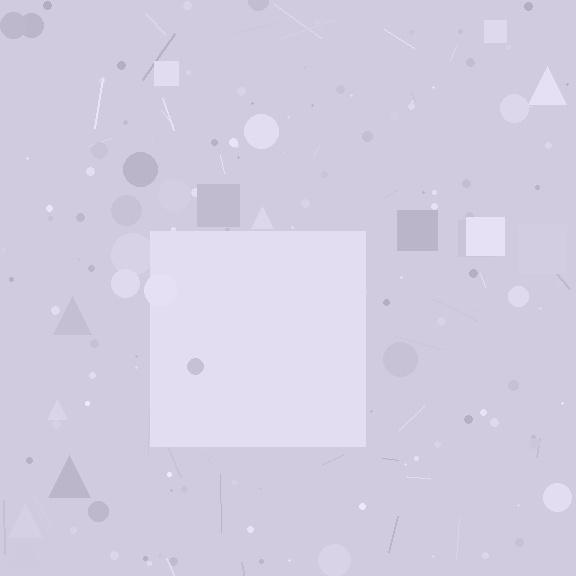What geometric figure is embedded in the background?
A square is embedded in the background.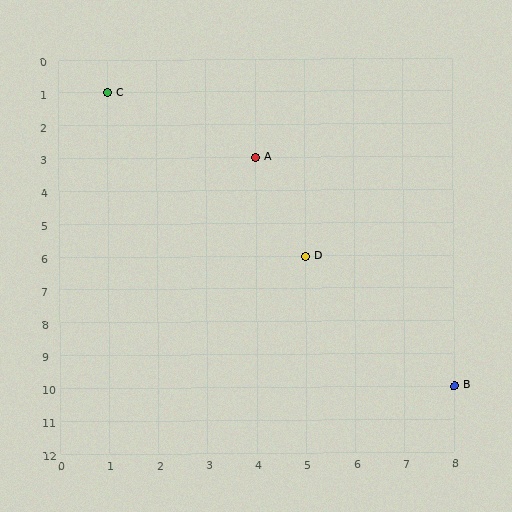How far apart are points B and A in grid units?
Points B and A are 4 columns and 7 rows apart (about 8.1 grid units diagonally).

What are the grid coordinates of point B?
Point B is at grid coordinates (8, 10).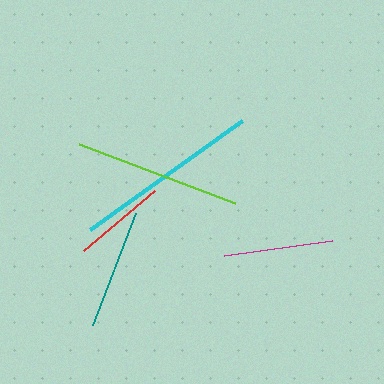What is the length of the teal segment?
The teal segment is approximately 120 pixels long.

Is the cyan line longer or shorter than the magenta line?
The cyan line is longer than the magenta line.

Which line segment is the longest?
The cyan line is the longest at approximately 187 pixels.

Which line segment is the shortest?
The red line is the shortest at approximately 93 pixels.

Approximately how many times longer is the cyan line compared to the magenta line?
The cyan line is approximately 1.7 times the length of the magenta line.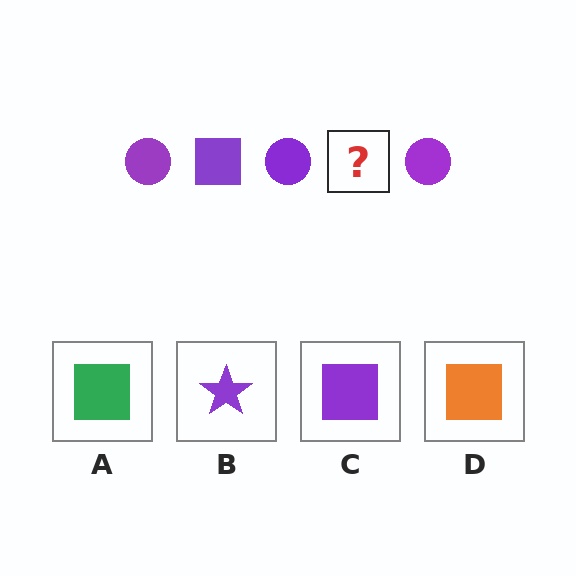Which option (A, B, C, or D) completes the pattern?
C.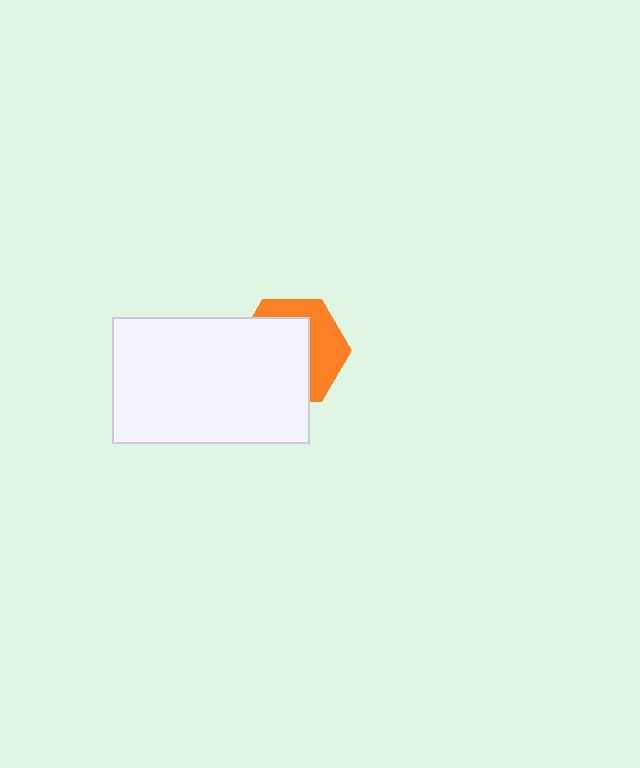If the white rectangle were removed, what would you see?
You would see the complete orange hexagon.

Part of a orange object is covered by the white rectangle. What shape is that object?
It is a hexagon.